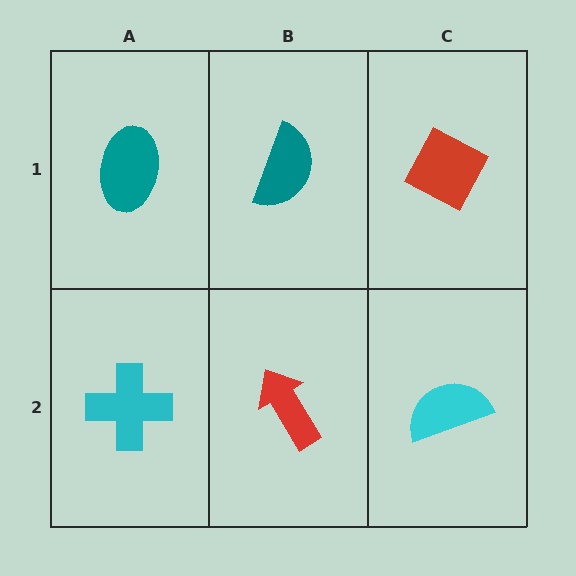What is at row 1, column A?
A teal ellipse.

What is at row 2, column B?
A red arrow.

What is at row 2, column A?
A cyan cross.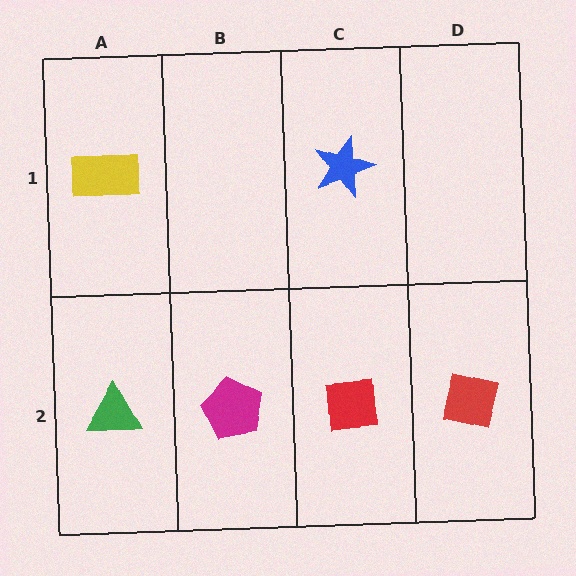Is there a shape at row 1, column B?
No, that cell is empty.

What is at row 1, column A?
A yellow rectangle.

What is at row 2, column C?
A red square.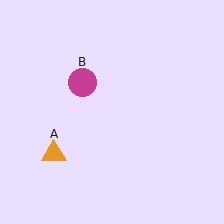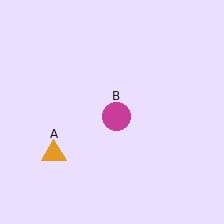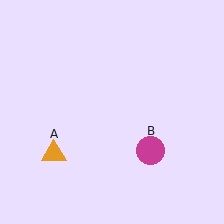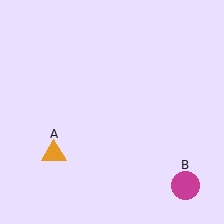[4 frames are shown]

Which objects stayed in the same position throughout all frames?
Orange triangle (object A) remained stationary.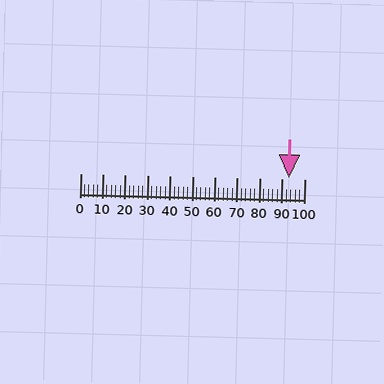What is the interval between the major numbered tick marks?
The major tick marks are spaced 10 units apart.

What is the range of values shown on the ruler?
The ruler shows values from 0 to 100.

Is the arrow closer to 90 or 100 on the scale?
The arrow is closer to 90.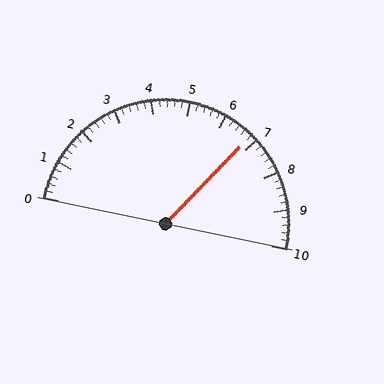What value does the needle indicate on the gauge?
The needle indicates approximately 6.8.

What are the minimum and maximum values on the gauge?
The gauge ranges from 0 to 10.